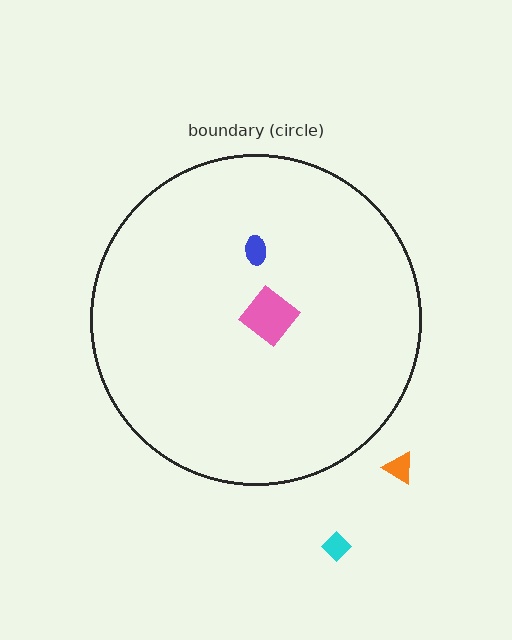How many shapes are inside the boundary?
2 inside, 2 outside.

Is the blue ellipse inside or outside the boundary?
Inside.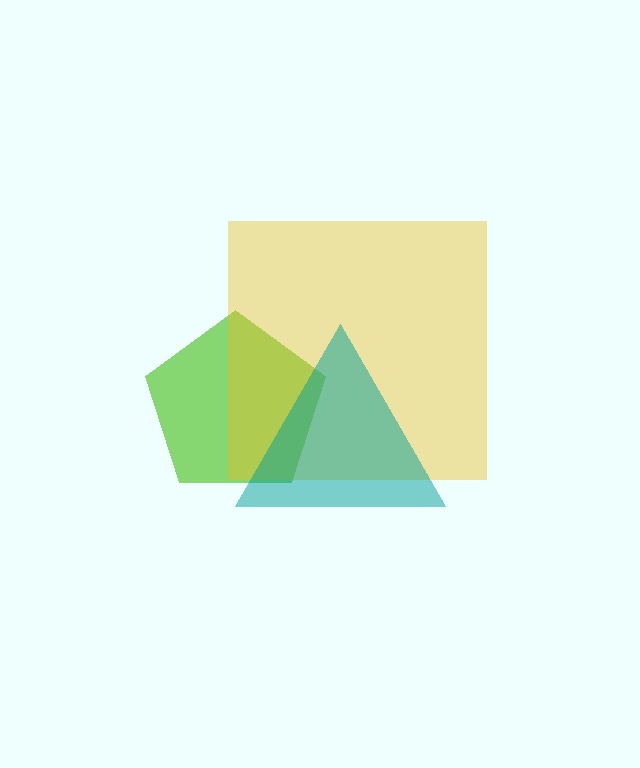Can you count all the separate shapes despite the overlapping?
Yes, there are 3 separate shapes.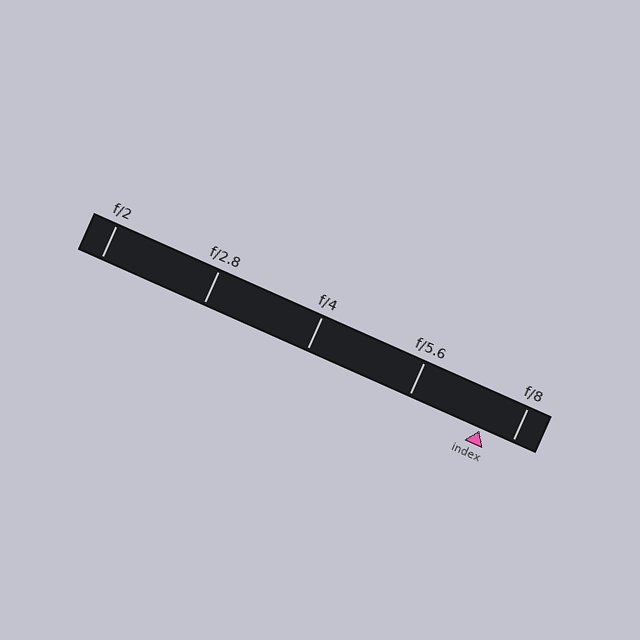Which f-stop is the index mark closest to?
The index mark is closest to f/8.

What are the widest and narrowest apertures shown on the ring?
The widest aperture shown is f/2 and the narrowest is f/8.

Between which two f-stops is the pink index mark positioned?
The index mark is between f/5.6 and f/8.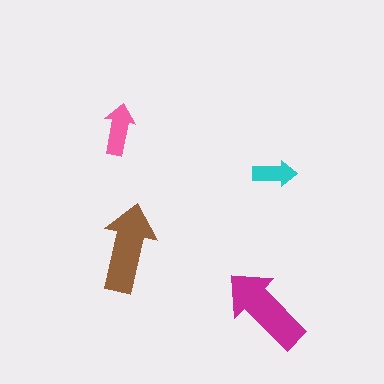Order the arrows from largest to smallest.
the magenta one, the brown one, the pink one, the cyan one.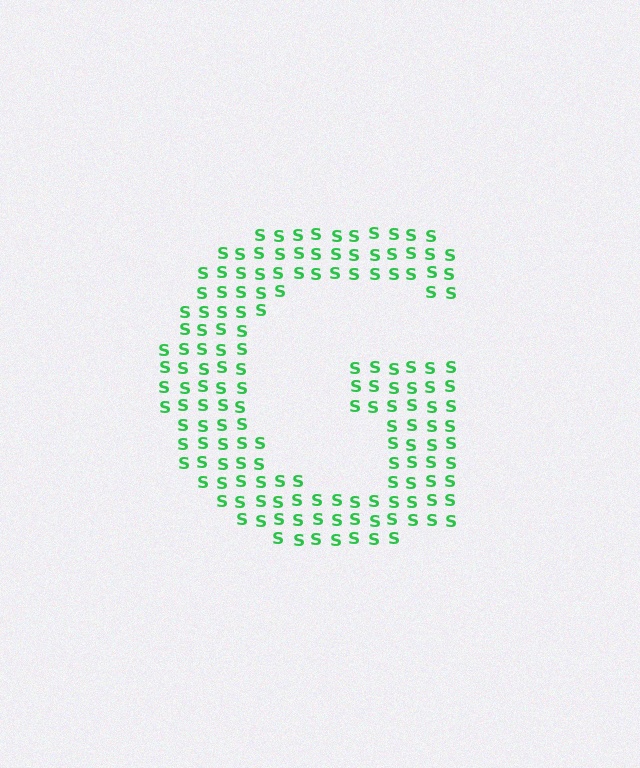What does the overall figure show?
The overall figure shows the letter G.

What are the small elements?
The small elements are letter S's.